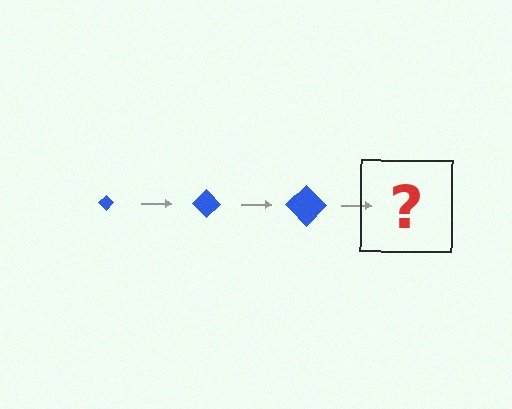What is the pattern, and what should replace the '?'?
The pattern is that the diamond gets progressively larger each step. The '?' should be a blue diamond, larger than the previous one.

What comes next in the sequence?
The next element should be a blue diamond, larger than the previous one.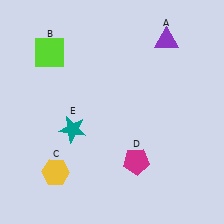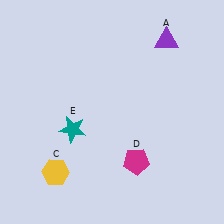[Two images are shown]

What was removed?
The lime square (B) was removed in Image 2.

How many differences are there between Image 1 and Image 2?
There is 1 difference between the two images.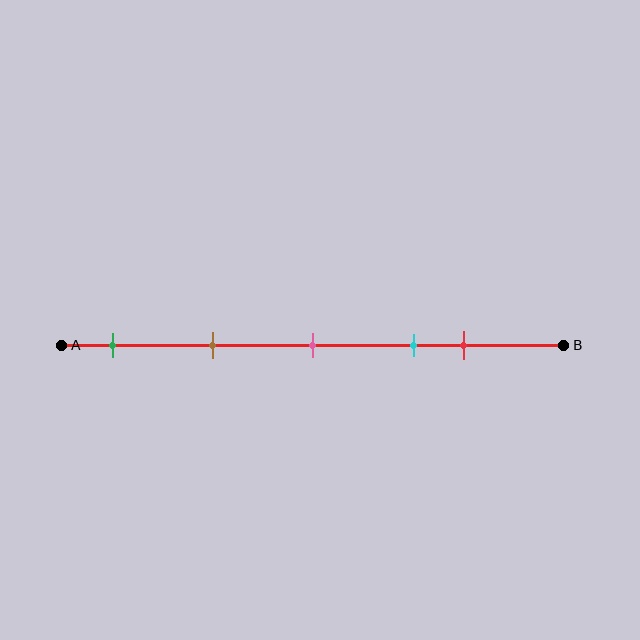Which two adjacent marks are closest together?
The cyan and red marks are the closest adjacent pair.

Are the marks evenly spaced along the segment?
No, the marks are not evenly spaced.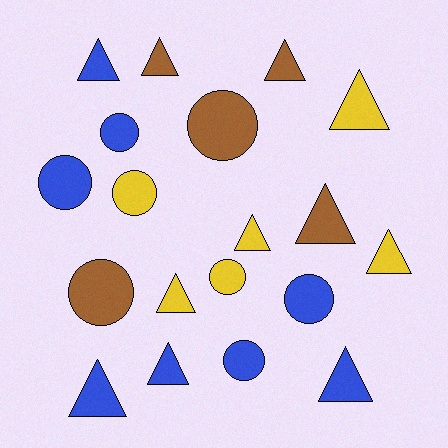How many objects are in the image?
There are 19 objects.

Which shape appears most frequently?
Triangle, with 11 objects.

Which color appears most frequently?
Blue, with 8 objects.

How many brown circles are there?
There are 2 brown circles.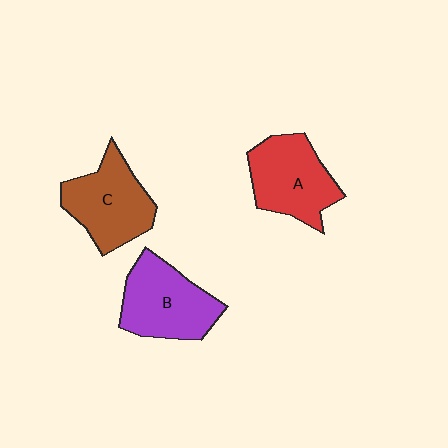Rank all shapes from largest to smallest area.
From largest to smallest: B (purple), C (brown), A (red).